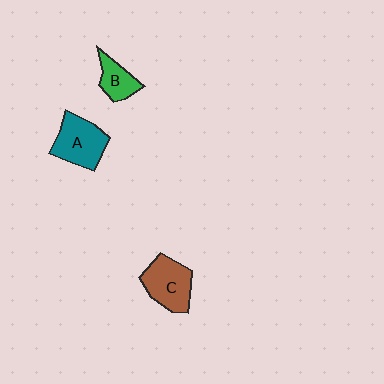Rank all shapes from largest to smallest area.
From largest to smallest: A (teal), C (brown), B (green).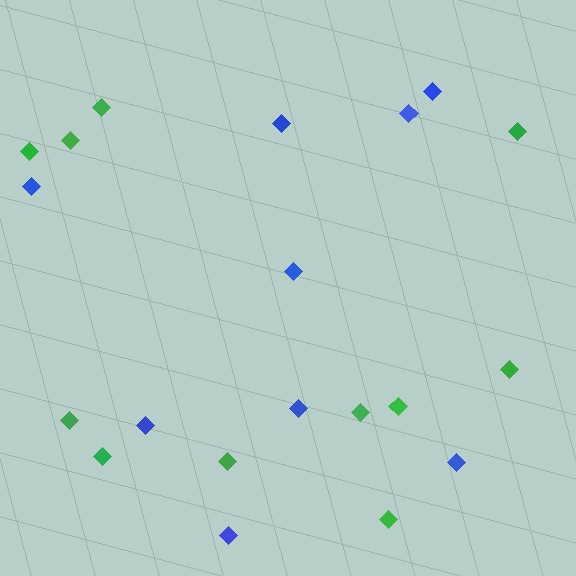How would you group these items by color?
There are 2 groups: one group of green diamonds (11) and one group of blue diamonds (9).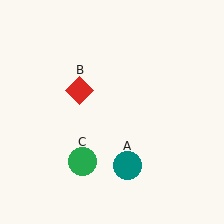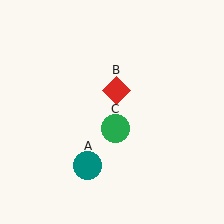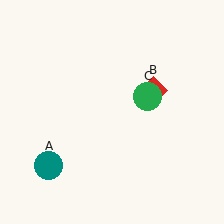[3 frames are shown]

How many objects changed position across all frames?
3 objects changed position: teal circle (object A), red diamond (object B), green circle (object C).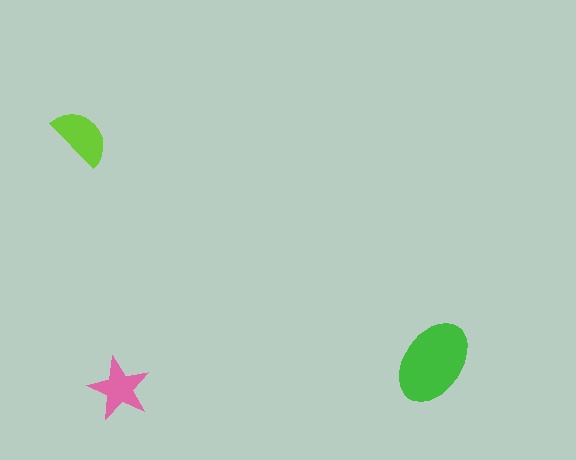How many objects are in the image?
There are 3 objects in the image.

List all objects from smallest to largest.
The pink star, the lime semicircle, the green ellipse.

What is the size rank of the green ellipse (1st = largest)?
1st.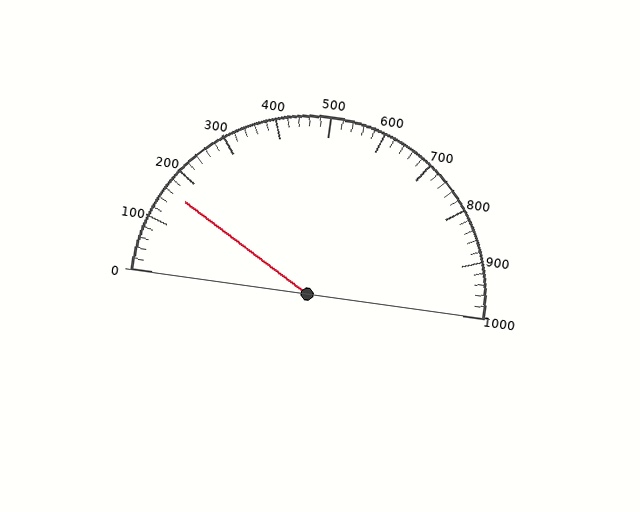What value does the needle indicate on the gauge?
The needle indicates approximately 160.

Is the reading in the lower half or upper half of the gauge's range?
The reading is in the lower half of the range (0 to 1000).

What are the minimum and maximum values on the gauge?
The gauge ranges from 0 to 1000.